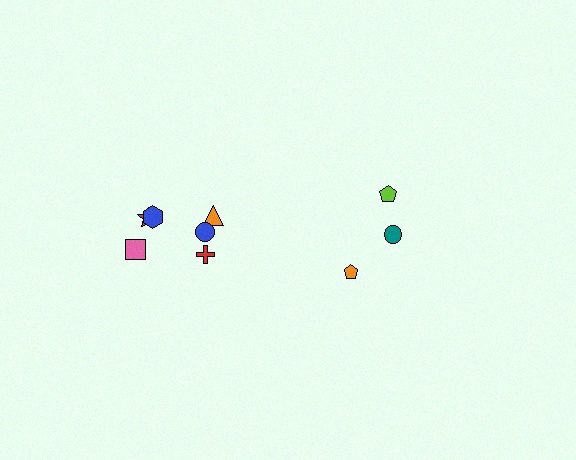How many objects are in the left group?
There are 6 objects.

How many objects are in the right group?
There are 3 objects.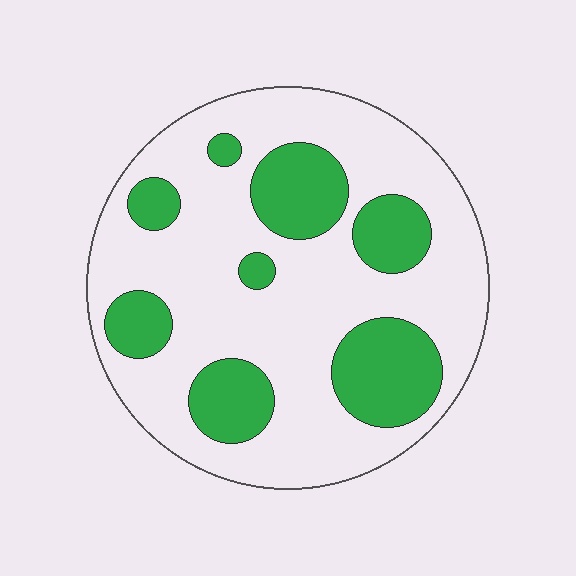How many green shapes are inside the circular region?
8.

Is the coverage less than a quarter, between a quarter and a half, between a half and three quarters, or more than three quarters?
Between a quarter and a half.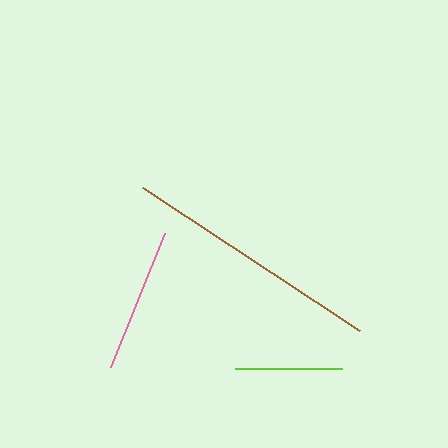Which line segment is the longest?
The brown line is the longest at approximately 260 pixels.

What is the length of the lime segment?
The lime segment is approximately 106 pixels long.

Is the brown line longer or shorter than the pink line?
The brown line is longer than the pink line.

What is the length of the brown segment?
The brown segment is approximately 260 pixels long.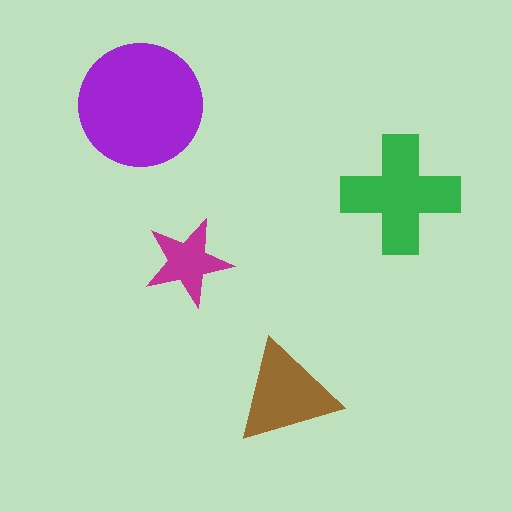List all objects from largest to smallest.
The purple circle, the green cross, the brown triangle, the magenta star.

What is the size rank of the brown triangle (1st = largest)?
3rd.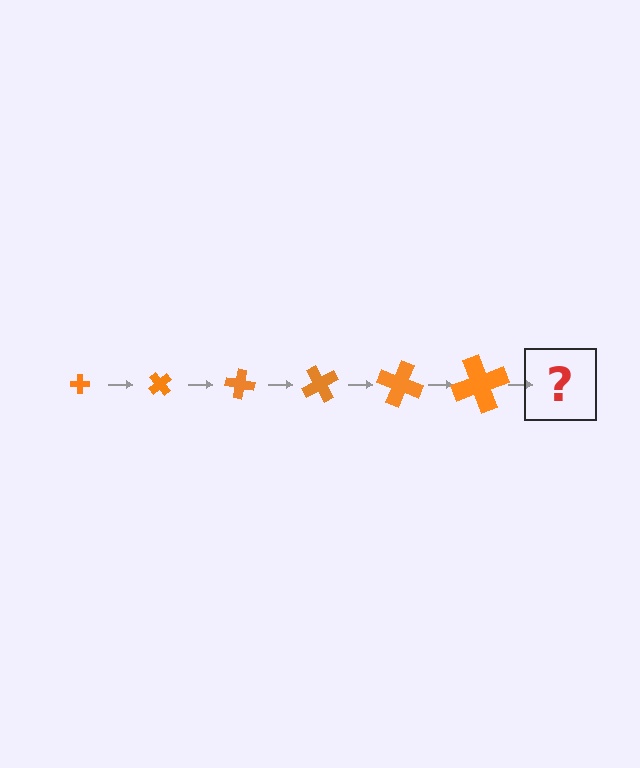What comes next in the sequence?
The next element should be a cross, larger than the previous one and rotated 300 degrees from the start.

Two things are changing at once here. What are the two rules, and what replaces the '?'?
The two rules are that the cross grows larger each step and it rotates 50 degrees each step. The '?' should be a cross, larger than the previous one and rotated 300 degrees from the start.